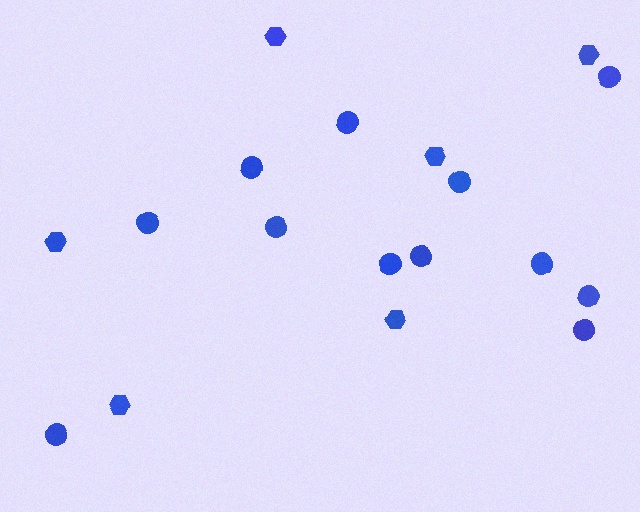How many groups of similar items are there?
There are 2 groups: one group of hexagons (6) and one group of circles (12).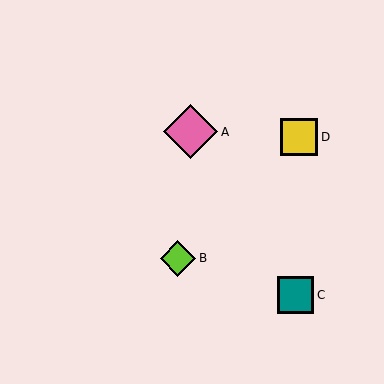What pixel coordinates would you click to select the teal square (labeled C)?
Click at (295, 295) to select the teal square C.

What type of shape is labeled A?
Shape A is a pink diamond.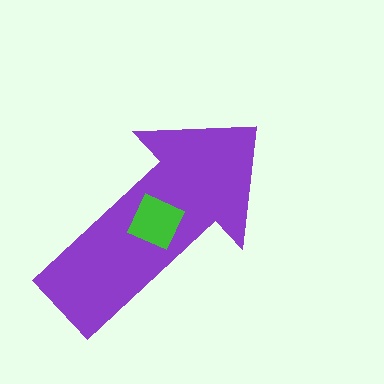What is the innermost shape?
The green square.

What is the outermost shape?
The purple arrow.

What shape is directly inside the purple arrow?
The green square.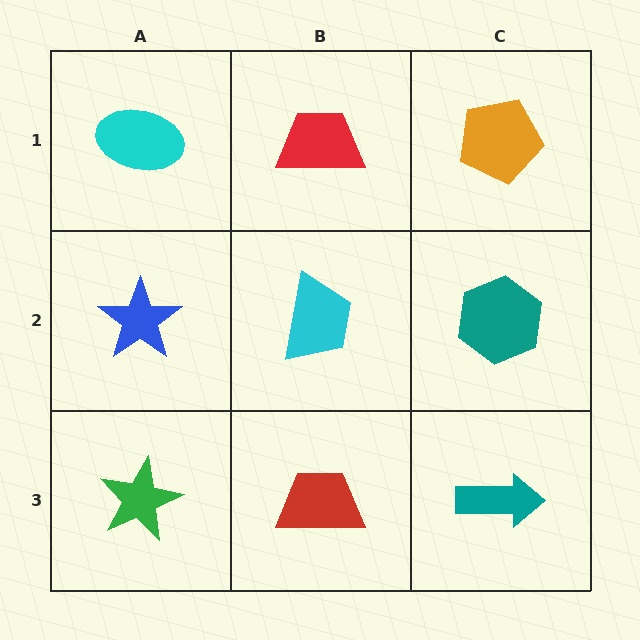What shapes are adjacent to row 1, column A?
A blue star (row 2, column A), a red trapezoid (row 1, column B).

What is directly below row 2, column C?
A teal arrow.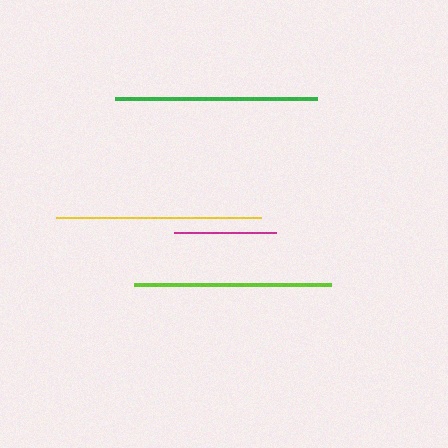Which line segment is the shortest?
The magenta line is the shortest at approximately 102 pixels.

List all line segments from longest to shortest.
From longest to shortest: yellow, green, lime, magenta.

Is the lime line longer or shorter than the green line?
The green line is longer than the lime line.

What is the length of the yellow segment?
The yellow segment is approximately 205 pixels long.